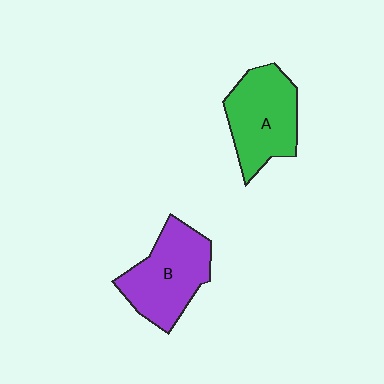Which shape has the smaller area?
Shape A (green).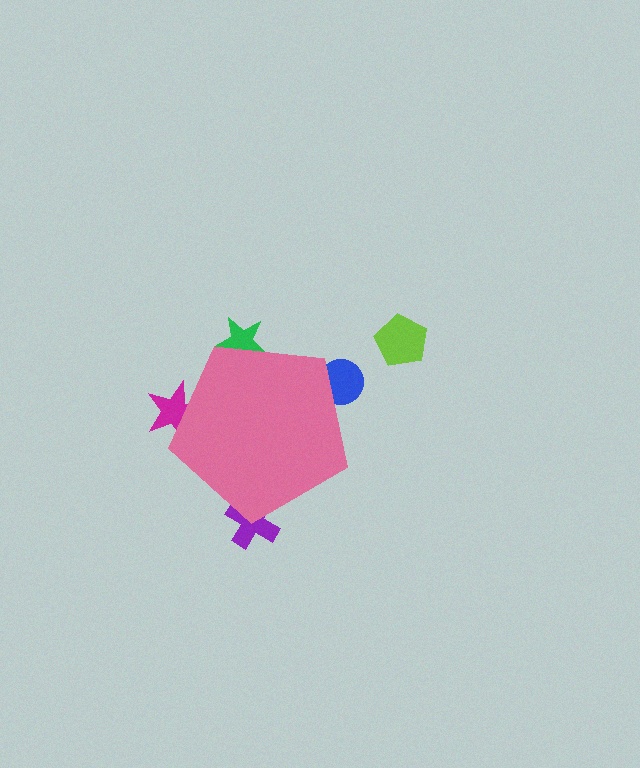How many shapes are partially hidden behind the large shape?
4 shapes are partially hidden.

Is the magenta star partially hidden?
Yes, the magenta star is partially hidden behind the pink pentagon.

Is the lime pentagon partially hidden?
No, the lime pentagon is fully visible.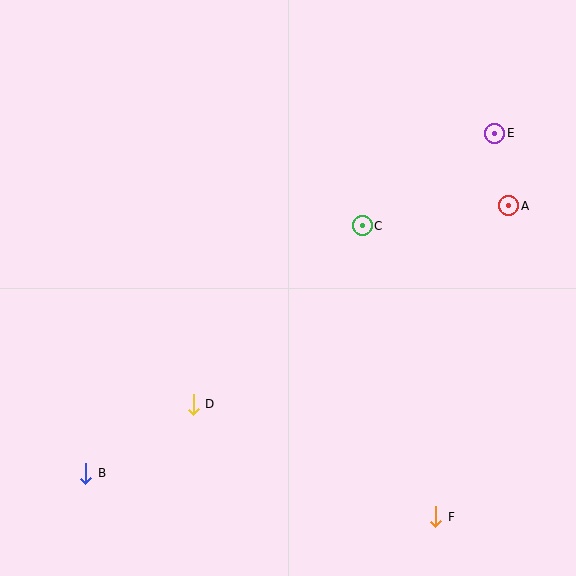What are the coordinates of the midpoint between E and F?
The midpoint between E and F is at (465, 325).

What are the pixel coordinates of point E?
Point E is at (495, 133).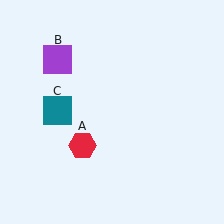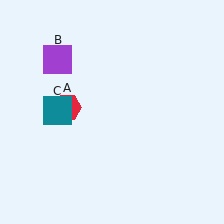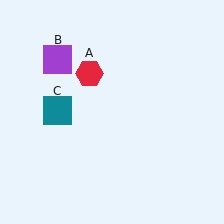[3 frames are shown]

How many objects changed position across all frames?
1 object changed position: red hexagon (object A).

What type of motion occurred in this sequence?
The red hexagon (object A) rotated clockwise around the center of the scene.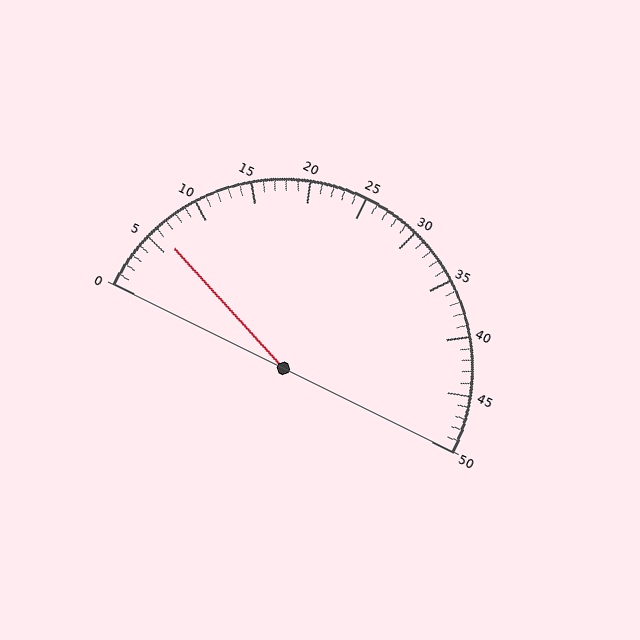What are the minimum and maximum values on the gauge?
The gauge ranges from 0 to 50.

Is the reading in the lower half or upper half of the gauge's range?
The reading is in the lower half of the range (0 to 50).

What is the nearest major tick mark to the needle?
The nearest major tick mark is 5.